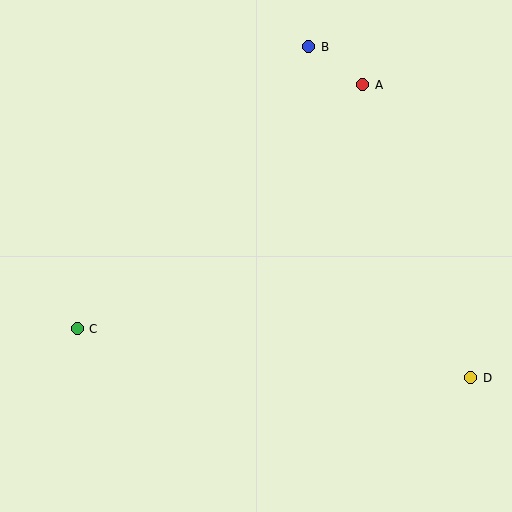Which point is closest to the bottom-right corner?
Point D is closest to the bottom-right corner.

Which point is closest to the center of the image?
Point C at (77, 329) is closest to the center.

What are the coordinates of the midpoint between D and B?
The midpoint between D and B is at (390, 212).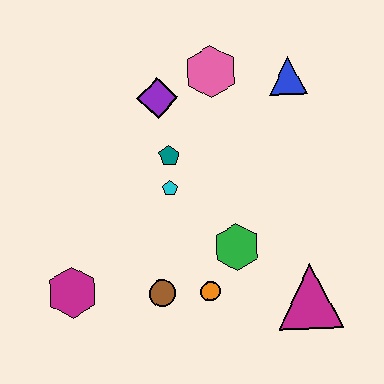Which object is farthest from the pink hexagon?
The magenta hexagon is farthest from the pink hexagon.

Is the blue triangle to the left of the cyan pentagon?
No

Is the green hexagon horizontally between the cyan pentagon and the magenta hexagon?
No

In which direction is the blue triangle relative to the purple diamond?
The blue triangle is to the right of the purple diamond.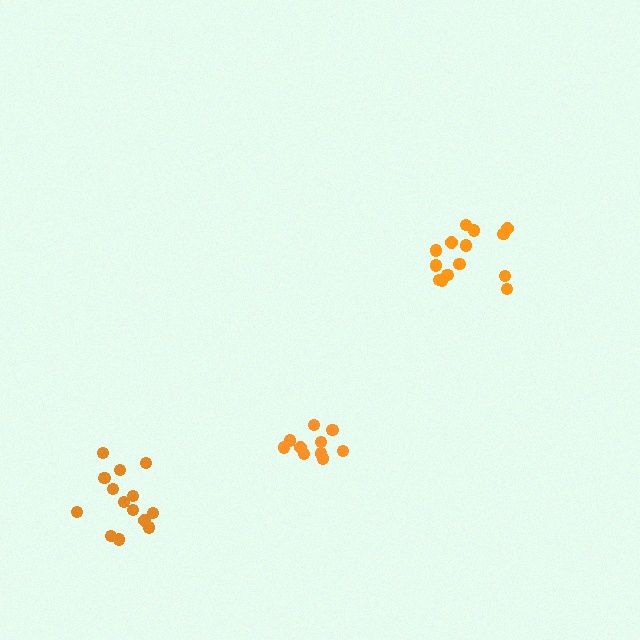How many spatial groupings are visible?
There are 3 spatial groupings.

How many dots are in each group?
Group 1: 14 dots, Group 2: 14 dots, Group 3: 11 dots (39 total).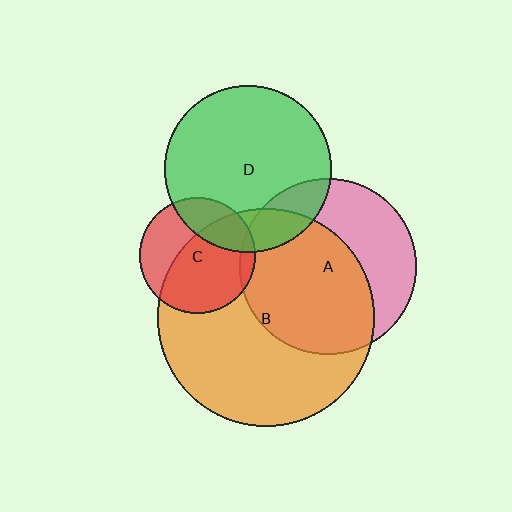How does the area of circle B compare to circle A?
Approximately 1.5 times.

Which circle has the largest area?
Circle B (orange).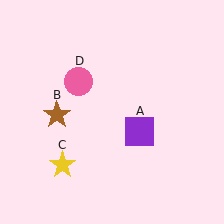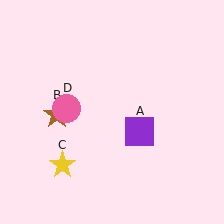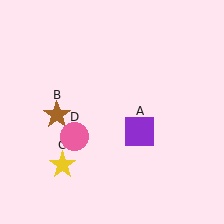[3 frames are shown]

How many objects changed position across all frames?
1 object changed position: pink circle (object D).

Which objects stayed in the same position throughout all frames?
Purple square (object A) and brown star (object B) and yellow star (object C) remained stationary.